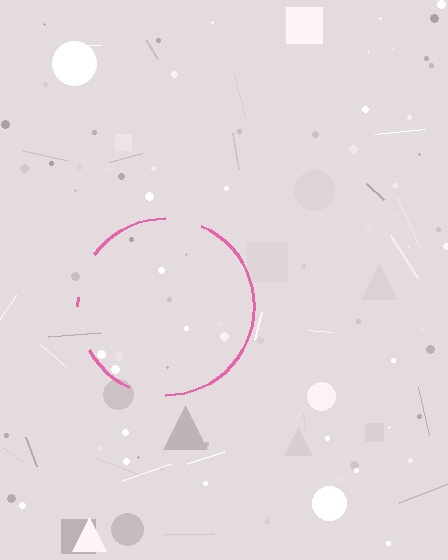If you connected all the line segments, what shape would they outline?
They would outline a circle.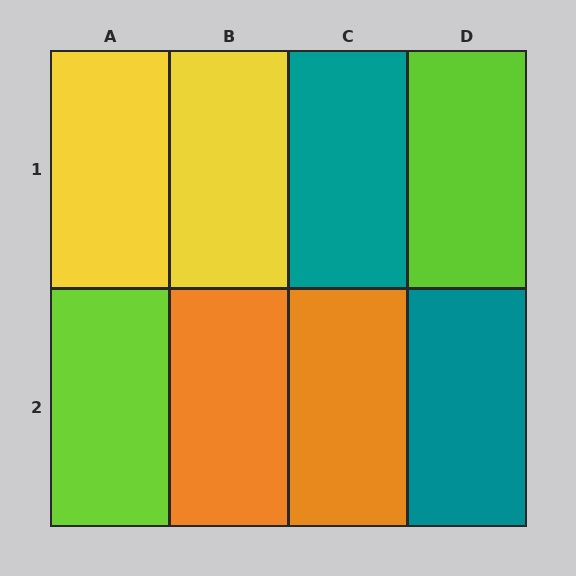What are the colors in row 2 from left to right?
Lime, orange, orange, teal.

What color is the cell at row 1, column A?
Yellow.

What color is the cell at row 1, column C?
Teal.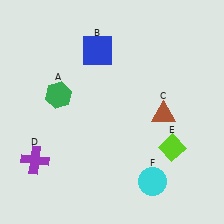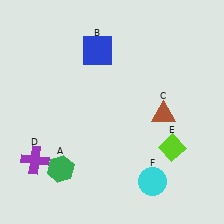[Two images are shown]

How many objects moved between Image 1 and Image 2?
1 object moved between the two images.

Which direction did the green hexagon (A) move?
The green hexagon (A) moved down.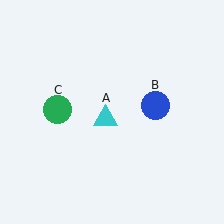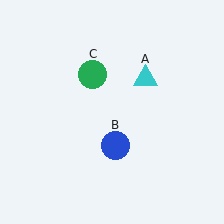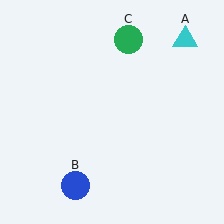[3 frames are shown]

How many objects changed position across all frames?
3 objects changed position: cyan triangle (object A), blue circle (object B), green circle (object C).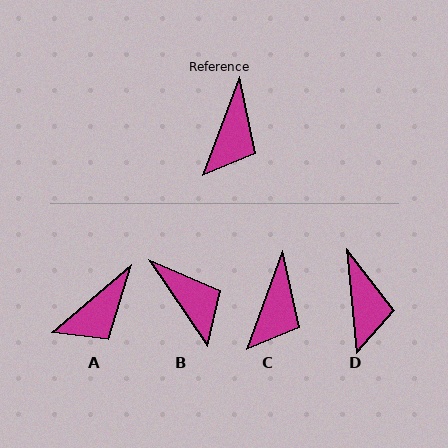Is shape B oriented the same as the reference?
No, it is off by about 55 degrees.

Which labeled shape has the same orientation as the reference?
C.